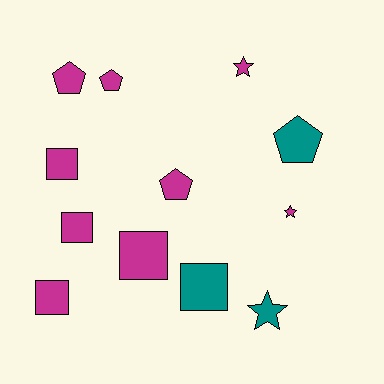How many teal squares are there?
There is 1 teal square.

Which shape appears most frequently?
Square, with 5 objects.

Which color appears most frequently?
Magenta, with 9 objects.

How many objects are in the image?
There are 12 objects.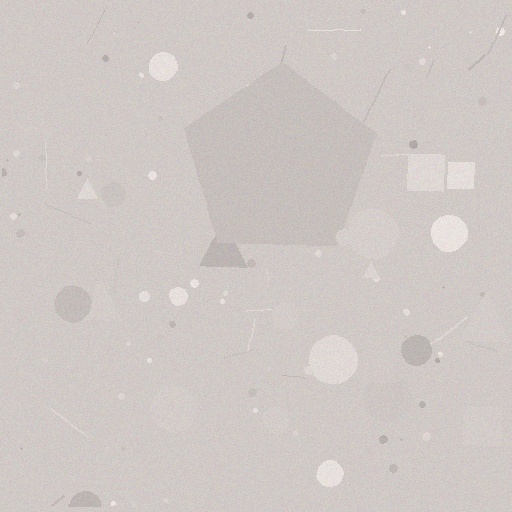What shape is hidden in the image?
A pentagon is hidden in the image.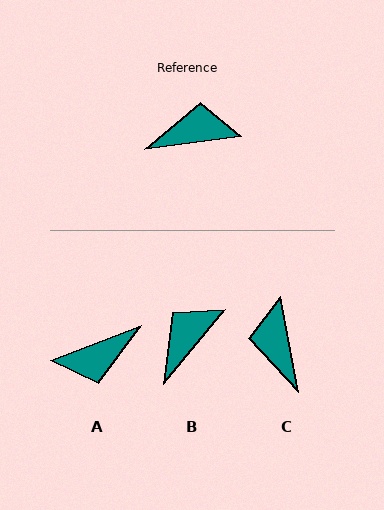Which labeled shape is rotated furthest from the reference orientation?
A, about 166 degrees away.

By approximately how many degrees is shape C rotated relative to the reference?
Approximately 93 degrees counter-clockwise.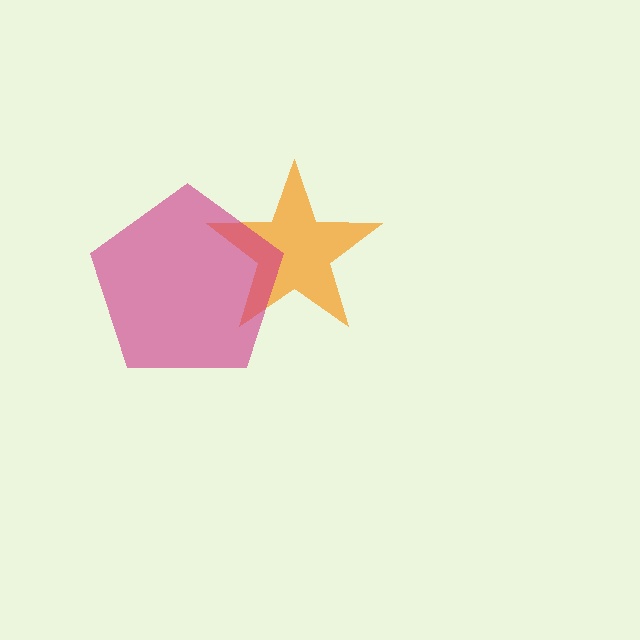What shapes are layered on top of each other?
The layered shapes are: an orange star, a magenta pentagon.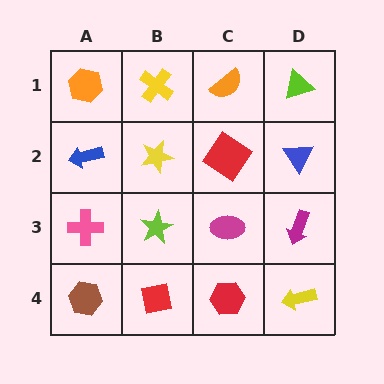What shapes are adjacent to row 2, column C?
An orange semicircle (row 1, column C), a magenta ellipse (row 3, column C), a yellow star (row 2, column B), a blue triangle (row 2, column D).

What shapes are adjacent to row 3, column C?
A red diamond (row 2, column C), a red hexagon (row 4, column C), a lime star (row 3, column B), a magenta arrow (row 3, column D).